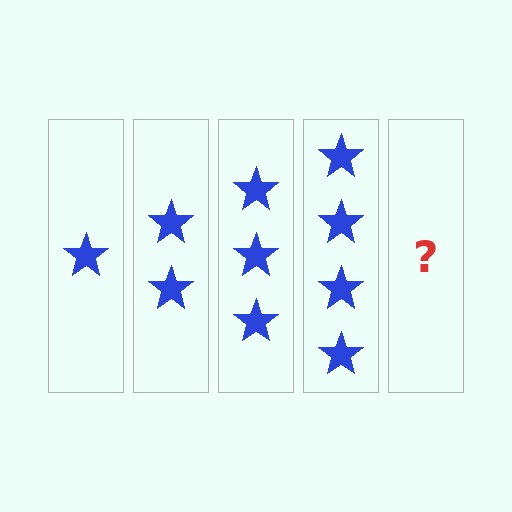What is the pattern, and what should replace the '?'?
The pattern is that each step adds one more star. The '?' should be 5 stars.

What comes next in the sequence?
The next element should be 5 stars.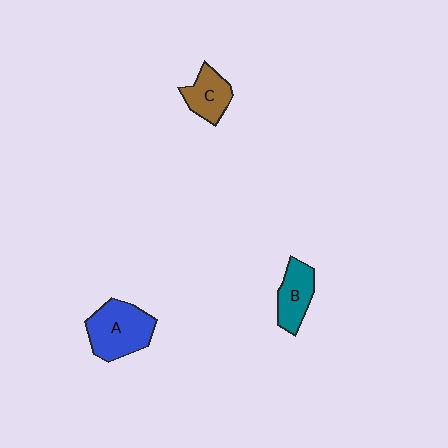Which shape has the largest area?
Shape A (blue).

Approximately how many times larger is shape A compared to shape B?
Approximately 1.5 times.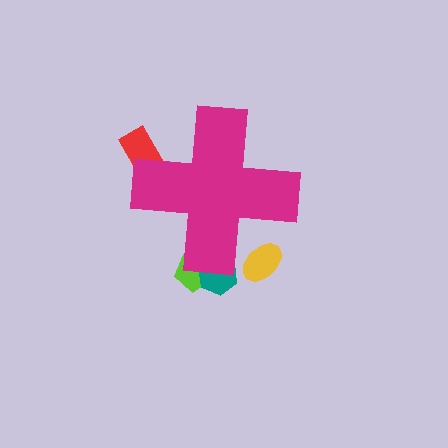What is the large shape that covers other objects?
A magenta cross.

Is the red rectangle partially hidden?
Yes, the red rectangle is partially hidden behind the magenta cross.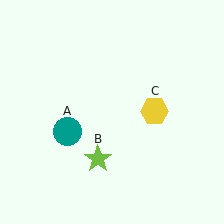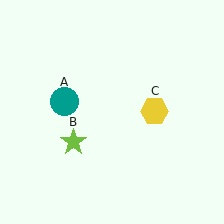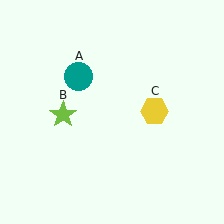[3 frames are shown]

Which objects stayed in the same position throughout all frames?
Yellow hexagon (object C) remained stationary.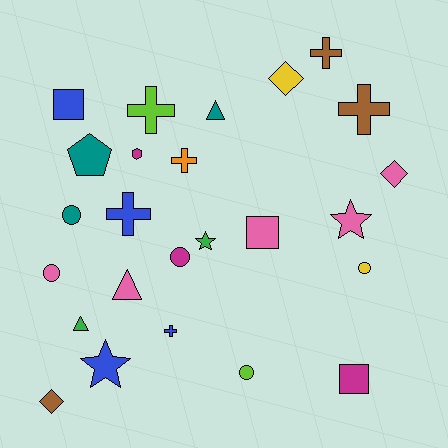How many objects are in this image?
There are 25 objects.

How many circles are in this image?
There are 5 circles.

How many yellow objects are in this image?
There are 2 yellow objects.